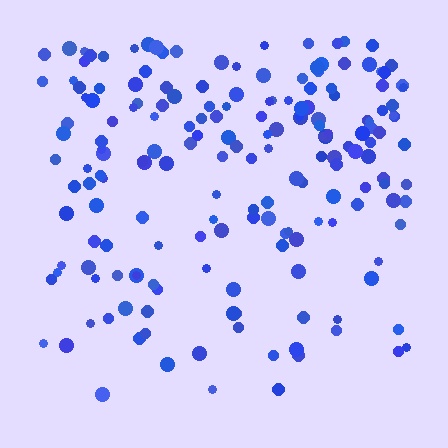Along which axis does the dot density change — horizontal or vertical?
Vertical.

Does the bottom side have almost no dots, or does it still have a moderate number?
Still a moderate number, just noticeably fewer than the top.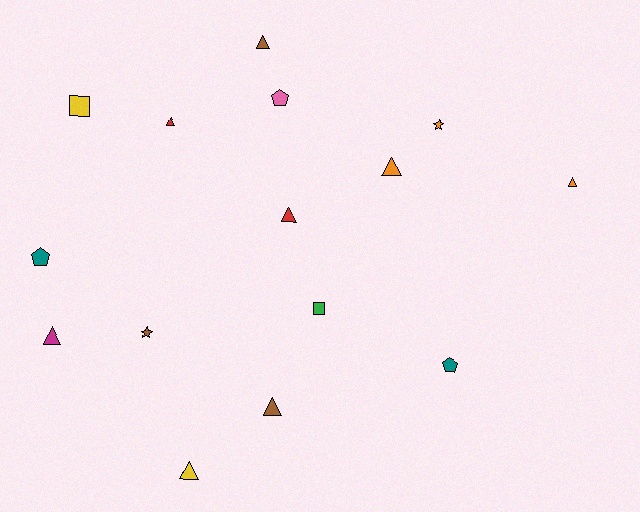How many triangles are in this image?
There are 8 triangles.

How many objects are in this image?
There are 15 objects.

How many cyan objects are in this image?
There are no cyan objects.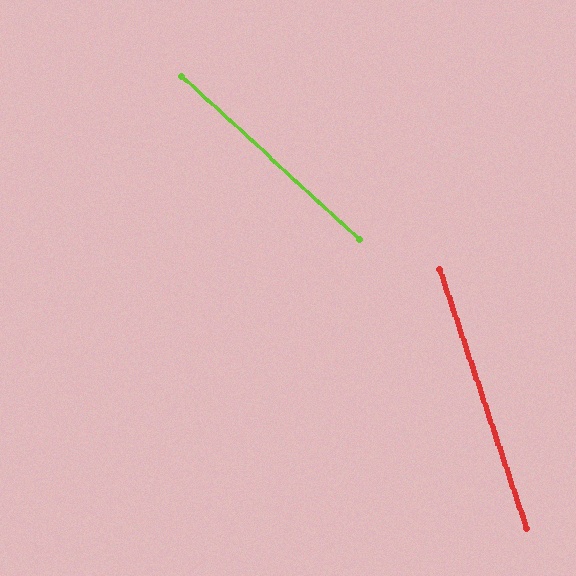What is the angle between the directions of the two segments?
Approximately 29 degrees.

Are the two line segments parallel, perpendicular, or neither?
Neither parallel nor perpendicular — they differ by about 29°.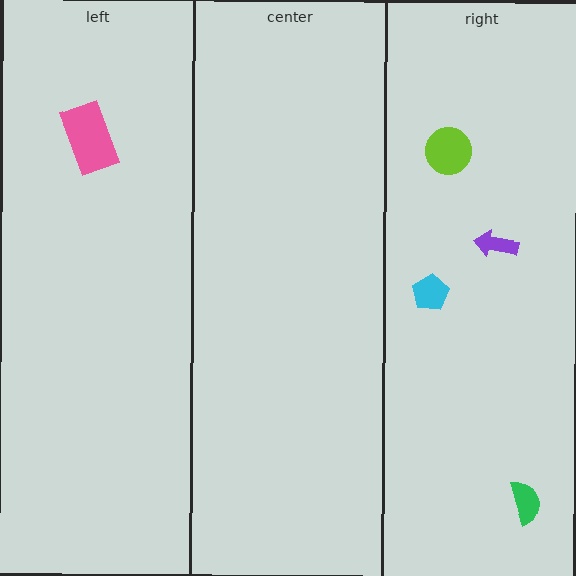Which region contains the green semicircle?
The right region.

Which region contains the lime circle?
The right region.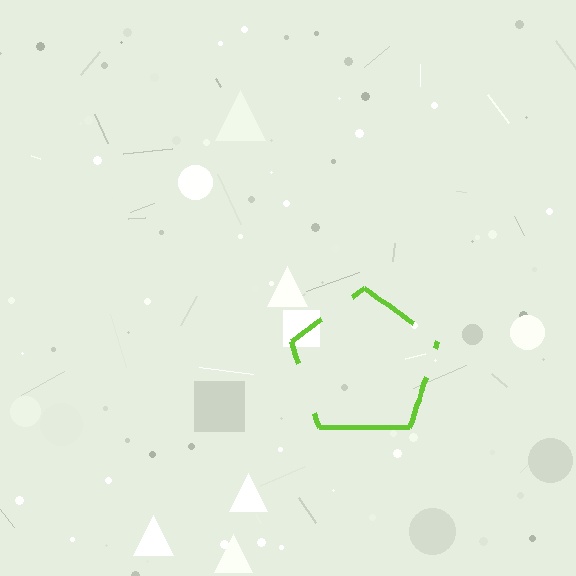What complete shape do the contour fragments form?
The contour fragments form a pentagon.